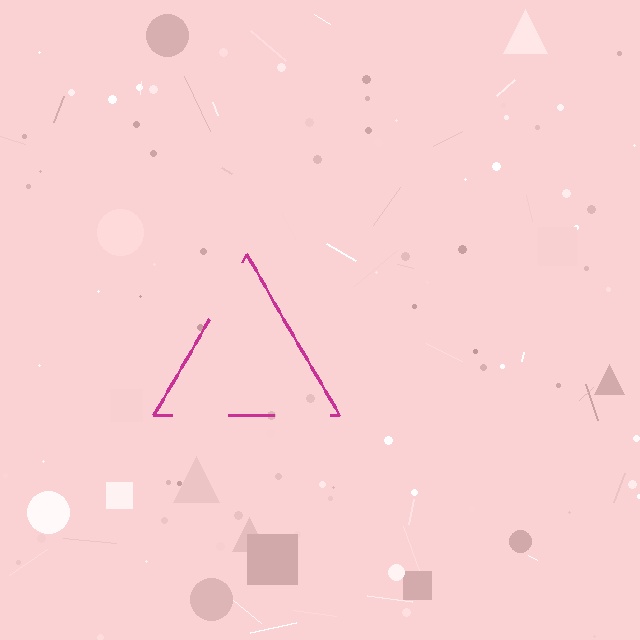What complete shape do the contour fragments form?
The contour fragments form a triangle.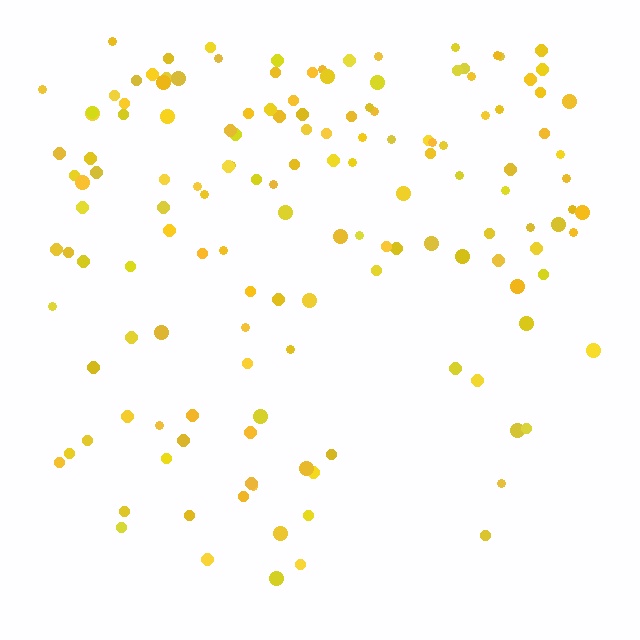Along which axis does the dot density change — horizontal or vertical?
Vertical.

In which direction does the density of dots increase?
From bottom to top, with the top side densest.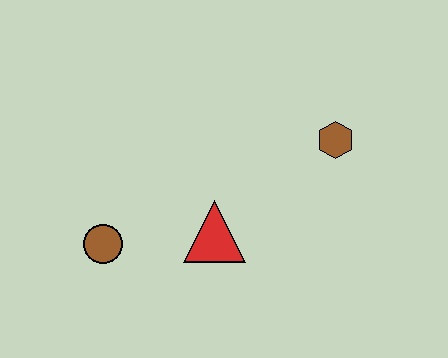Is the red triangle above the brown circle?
Yes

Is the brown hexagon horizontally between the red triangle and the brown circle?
No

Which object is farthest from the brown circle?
The brown hexagon is farthest from the brown circle.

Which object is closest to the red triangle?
The brown circle is closest to the red triangle.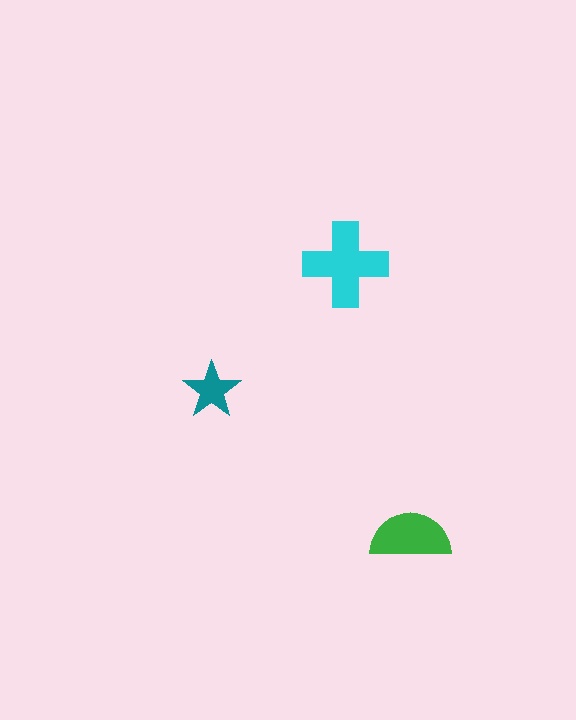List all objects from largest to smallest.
The cyan cross, the green semicircle, the teal star.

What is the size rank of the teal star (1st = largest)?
3rd.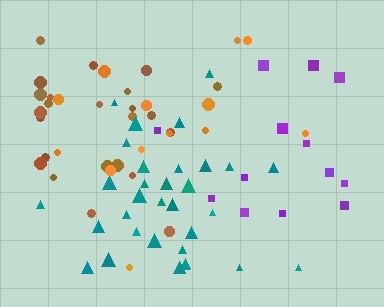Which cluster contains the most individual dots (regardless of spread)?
Teal (33).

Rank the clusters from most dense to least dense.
teal, brown, purple, orange.